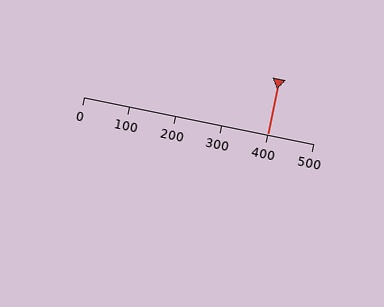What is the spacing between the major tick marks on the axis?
The major ticks are spaced 100 apart.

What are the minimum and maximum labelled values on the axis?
The axis runs from 0 to 500.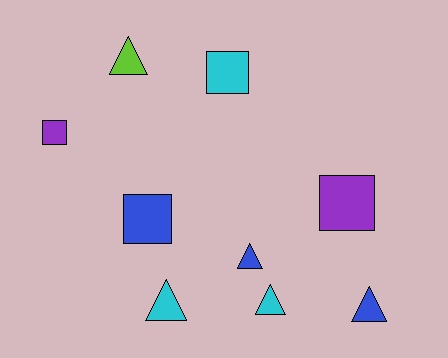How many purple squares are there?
There are 2 purple squares.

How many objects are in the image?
There are 9 objects.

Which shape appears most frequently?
Triangle, with 5 objects.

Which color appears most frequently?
Cyan, with 3 objects.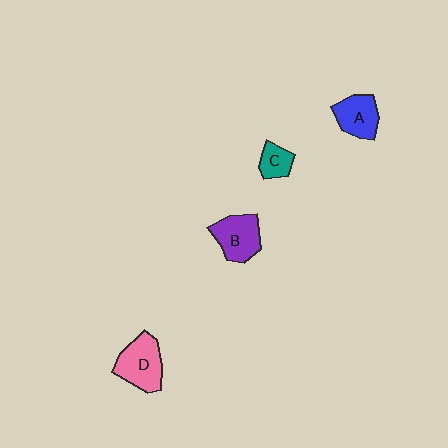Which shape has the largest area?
Shape D (pink).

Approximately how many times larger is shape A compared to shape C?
Approximately 1.6 times.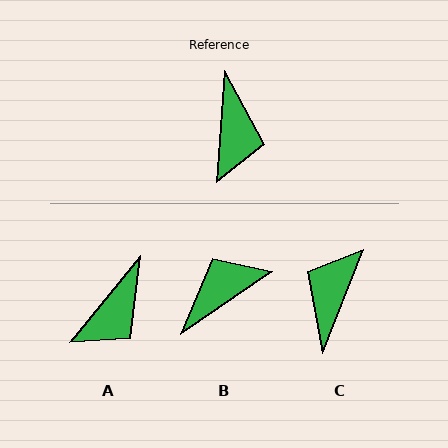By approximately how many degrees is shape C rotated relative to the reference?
Approximately 163 degrees counter-clockwise.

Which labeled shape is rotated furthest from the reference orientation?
C, about 163 degrees away.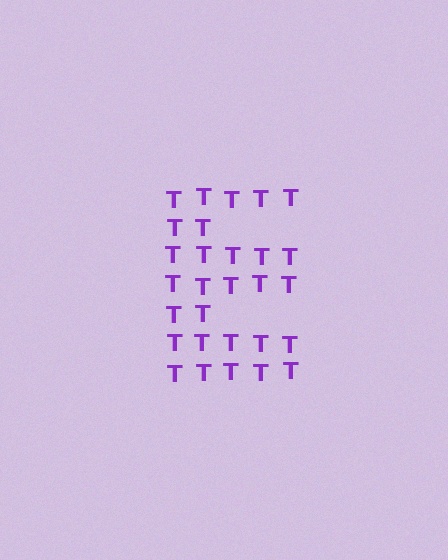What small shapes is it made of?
It is made of small letter T's.